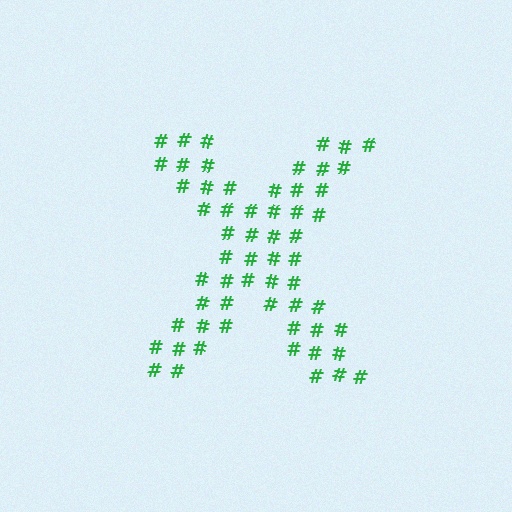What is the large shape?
The large shape is the letter X.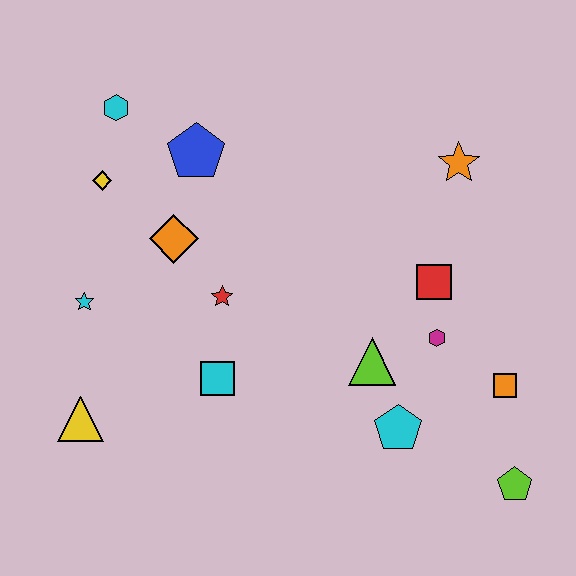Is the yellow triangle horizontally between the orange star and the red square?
No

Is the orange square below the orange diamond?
Yes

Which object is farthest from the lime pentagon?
The cyan hexagon is farthest from the lime pentagon.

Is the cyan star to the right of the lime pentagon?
No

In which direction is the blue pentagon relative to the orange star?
The blue pentagon is to the left of the orange star.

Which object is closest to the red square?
The magenta hexagon is closest to the red square.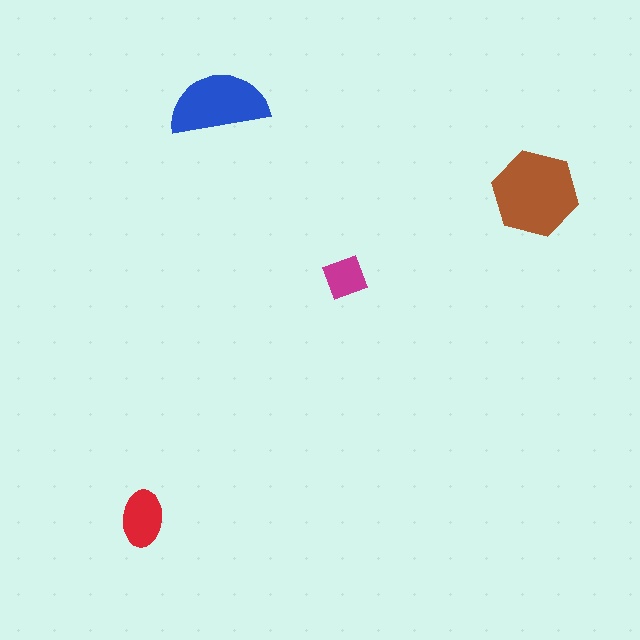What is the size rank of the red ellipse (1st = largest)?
3rd.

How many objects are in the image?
There are 4 objects in the image.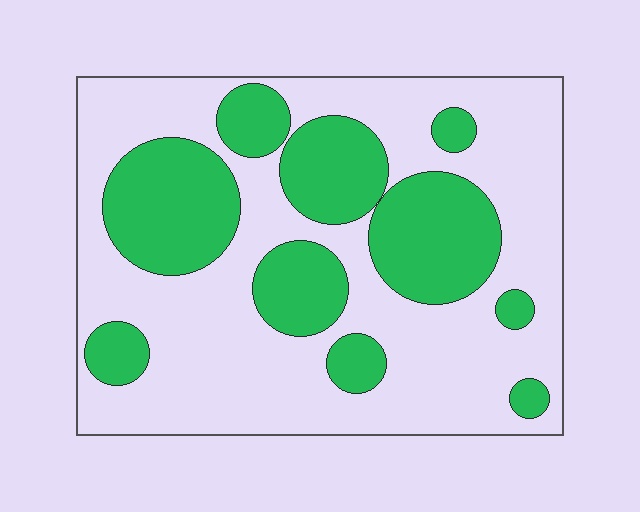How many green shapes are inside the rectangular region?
10.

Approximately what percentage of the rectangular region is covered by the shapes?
Approximately 35%.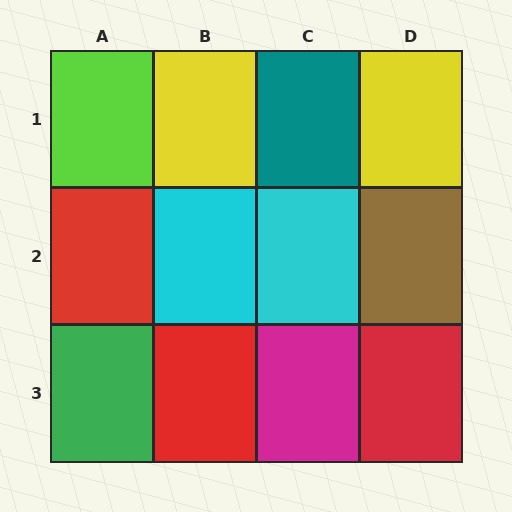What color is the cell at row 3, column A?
Green.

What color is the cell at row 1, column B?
Yellow.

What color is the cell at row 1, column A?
Lime.